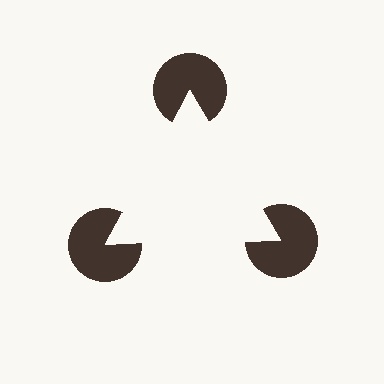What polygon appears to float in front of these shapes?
An illusory triangle — its edges are inferred from the aligned wedge cuts in the pac-man discs, not physically drawn.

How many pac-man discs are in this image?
There are 3 — one at each vertex of the illusory triangle.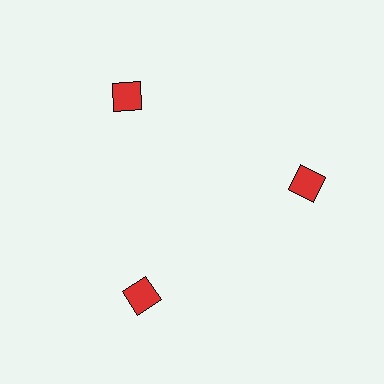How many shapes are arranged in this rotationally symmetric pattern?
There are 3 shapes, arranged in 3 groups of 1.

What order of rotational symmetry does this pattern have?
This pattern has 3-fold rotational symmetry.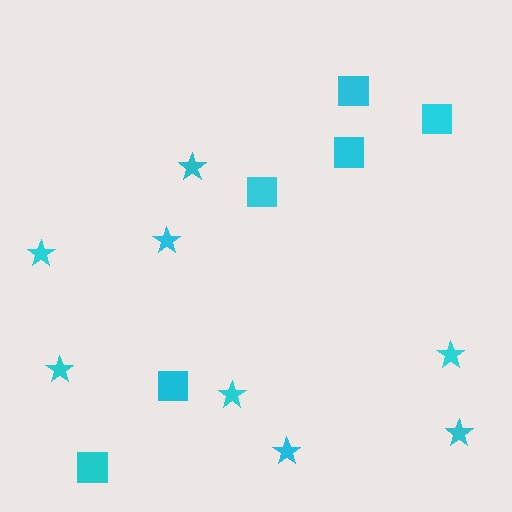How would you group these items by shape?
There are 2 groups: one group of stars (8) and one group of squares (6).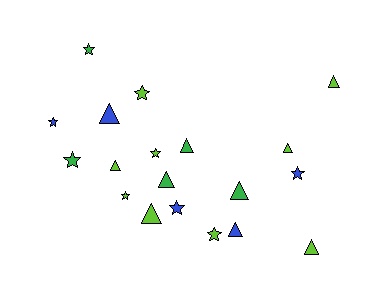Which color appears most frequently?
Lime, with 9 objects.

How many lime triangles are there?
There are 5 lime triangles.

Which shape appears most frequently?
Triangle, with 10 objects.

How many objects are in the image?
There are 19 objects.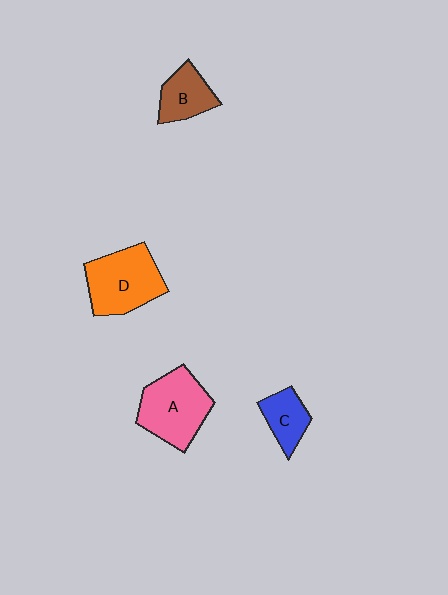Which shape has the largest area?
Shape A (pink).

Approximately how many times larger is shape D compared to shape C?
Approximately 2.0 times.